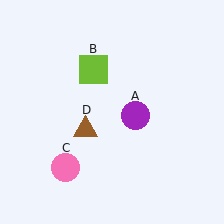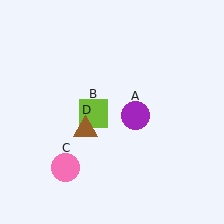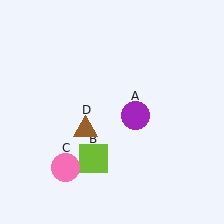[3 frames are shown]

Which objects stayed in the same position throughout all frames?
Purple circle (object A) and pink circle (object C) and brown triangle (object D) remained stationary.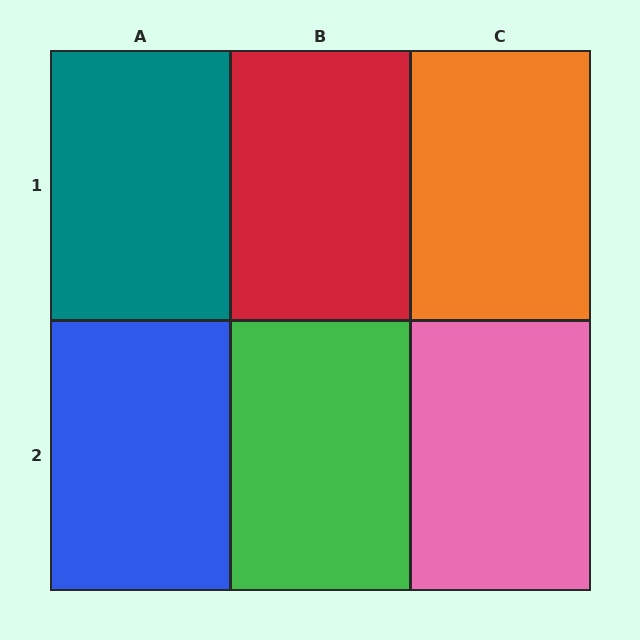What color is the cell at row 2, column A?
Blue.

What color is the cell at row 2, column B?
Green.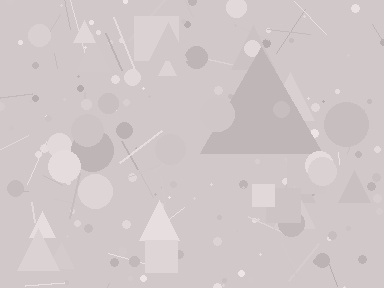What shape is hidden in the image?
A triangle is hidden in the image.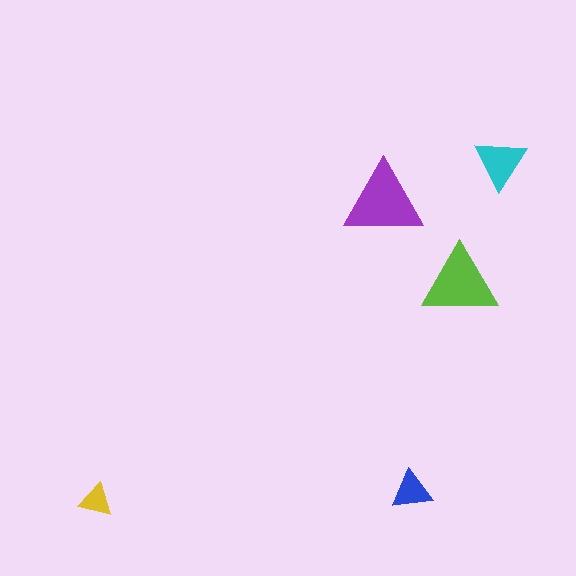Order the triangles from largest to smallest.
the purple one, the lime one, the cyan one, the blue one, the yellow one.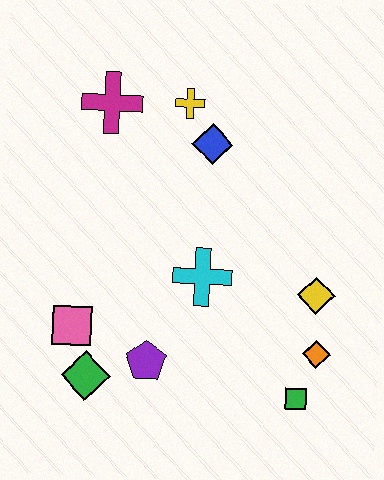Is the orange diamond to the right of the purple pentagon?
Yes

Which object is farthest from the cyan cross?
The magenta cross is farthest from the cyan cross.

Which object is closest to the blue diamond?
The yellow cross is closest to the blue diamond.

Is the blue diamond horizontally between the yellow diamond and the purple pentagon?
Yes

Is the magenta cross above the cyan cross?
Yes